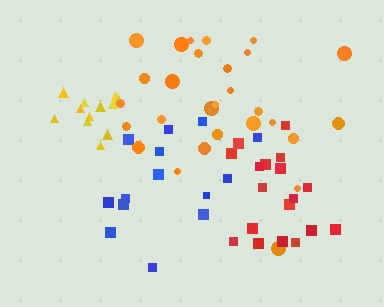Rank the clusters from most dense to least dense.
yellow, red, blue, orange.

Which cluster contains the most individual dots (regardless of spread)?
Orange (28).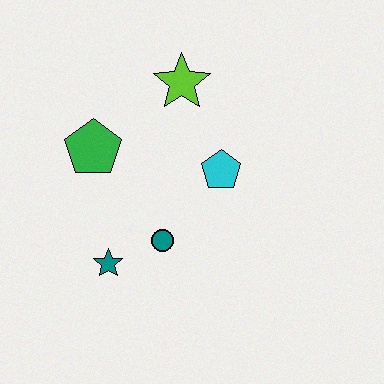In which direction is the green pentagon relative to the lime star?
The green pentagon is to the left of the lime star.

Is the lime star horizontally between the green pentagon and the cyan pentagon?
Yes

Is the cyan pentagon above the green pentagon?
No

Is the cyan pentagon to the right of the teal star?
Yes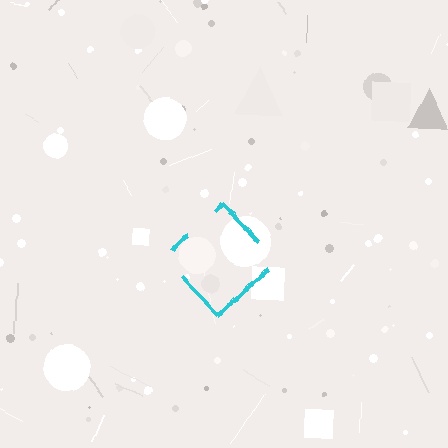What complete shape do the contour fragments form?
The contour fragments form a diamond.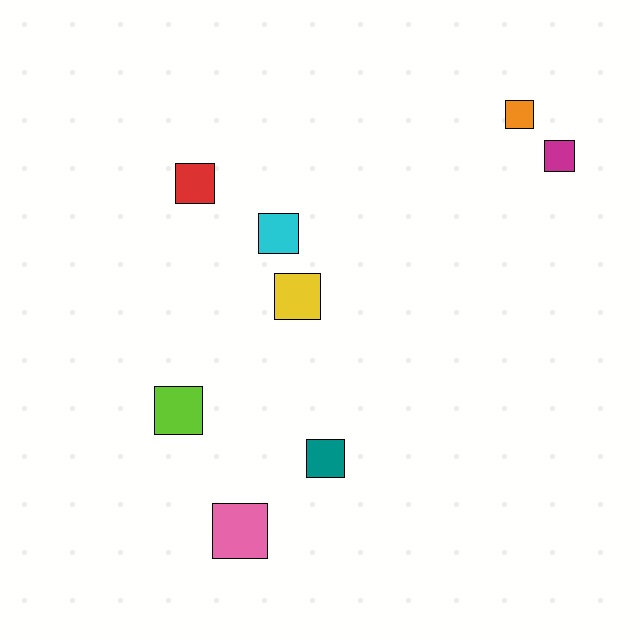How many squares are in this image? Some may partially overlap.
There are 8 squares.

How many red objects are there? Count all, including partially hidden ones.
There is 1 red object.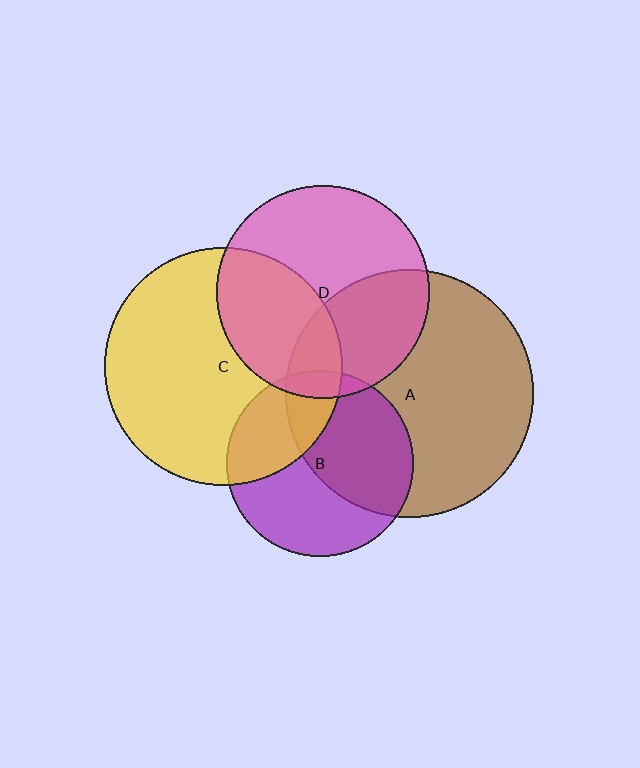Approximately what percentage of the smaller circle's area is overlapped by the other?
Approximately 35%.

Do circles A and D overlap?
Yes.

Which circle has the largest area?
Circle A (brown).